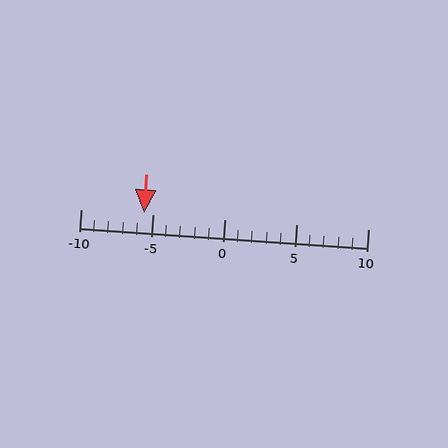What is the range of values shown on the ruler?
The ruler shows values from -10 to 10.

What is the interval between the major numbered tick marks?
The major tick marks are spaced 5 units apart.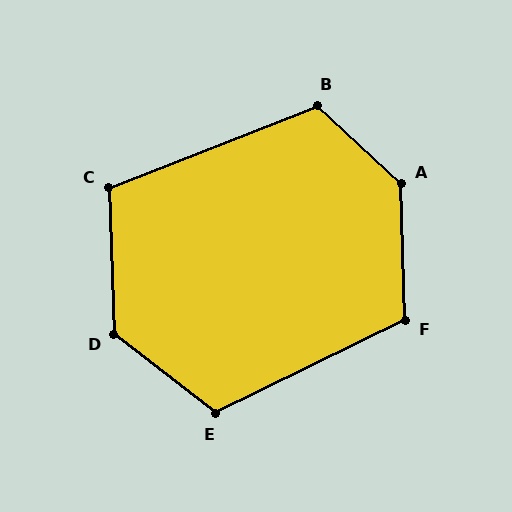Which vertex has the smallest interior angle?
C, at approximately 109 degrees.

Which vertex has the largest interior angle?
A, at approximately 134 degrees.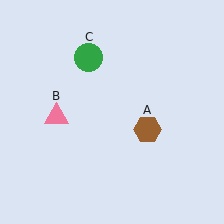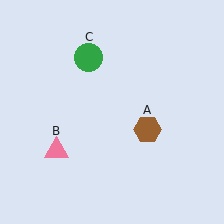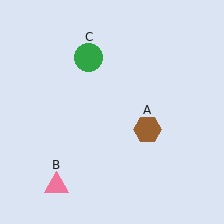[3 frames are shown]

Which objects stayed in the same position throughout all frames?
Brown hexagon (object A) and green circle (object C) remained stationary.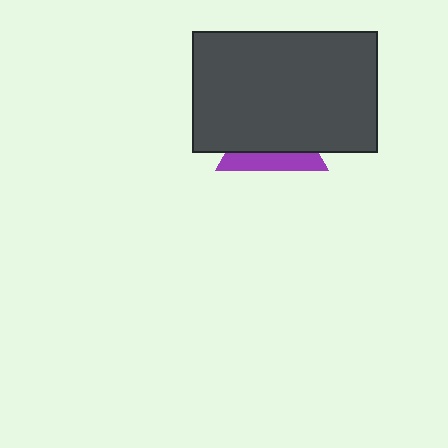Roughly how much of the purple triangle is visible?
A small part of it is visible (roughly 33%).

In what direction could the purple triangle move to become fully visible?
The purple triangle could move down. That would shift it out from behind the dark gray rectangle entirely.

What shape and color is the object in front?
The object in front is a dark gray rectangle.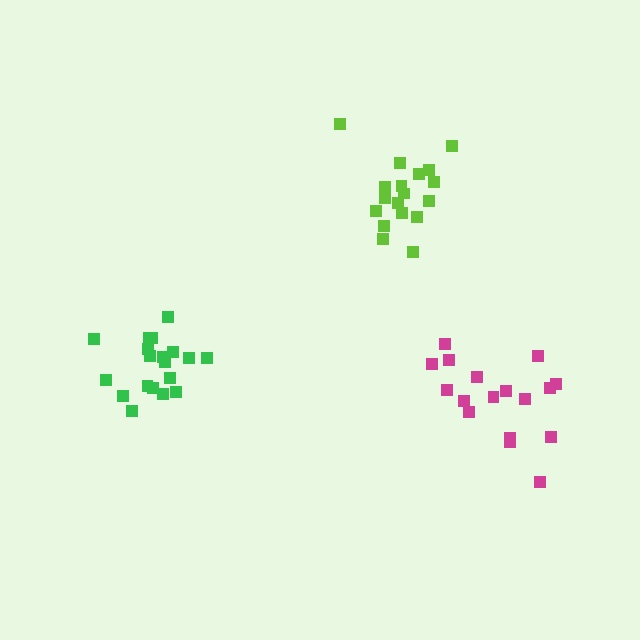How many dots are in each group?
Group 1: 19 dots, Group 2: 17 dots, Group 3: 18 dots (54 total).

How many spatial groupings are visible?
There are 3 spatial groupings.